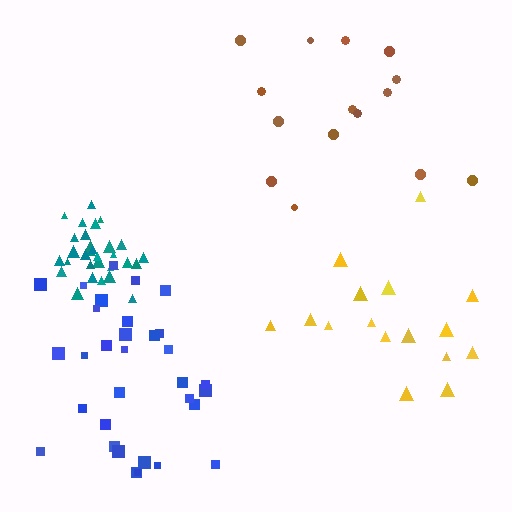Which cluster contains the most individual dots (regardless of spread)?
Teal (32).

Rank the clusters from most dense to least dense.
teal, blue, yellow, brown.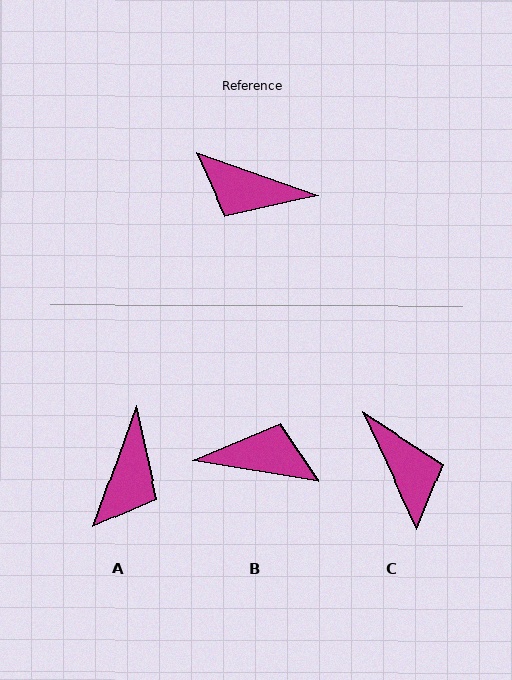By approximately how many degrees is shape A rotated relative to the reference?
Approximately 90 degrees counter-clockwise.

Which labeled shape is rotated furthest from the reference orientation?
B, about 170 degrees away.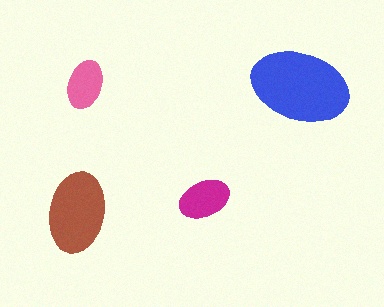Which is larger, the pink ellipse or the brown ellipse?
The brown one.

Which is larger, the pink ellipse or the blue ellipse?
The blue one.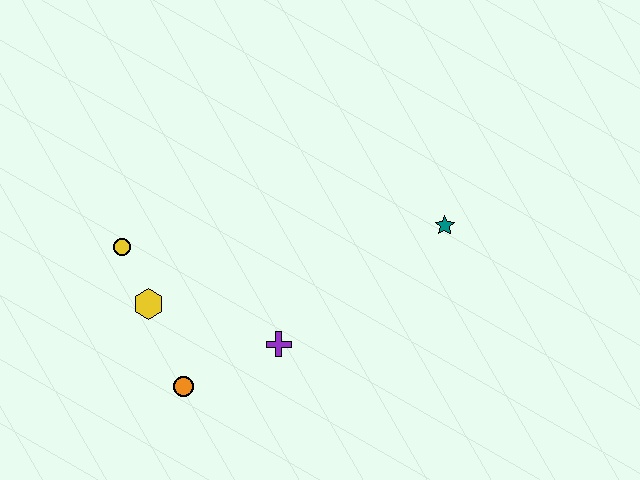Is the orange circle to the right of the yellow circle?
Yes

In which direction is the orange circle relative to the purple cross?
The orange circle is to the left of the purple cross.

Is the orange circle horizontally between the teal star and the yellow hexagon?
Yes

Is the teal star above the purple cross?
Yes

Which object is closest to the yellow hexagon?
The yellow circle is closest to the yellow hexagon.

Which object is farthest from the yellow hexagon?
The teal star is farthest from the yellow hexagon.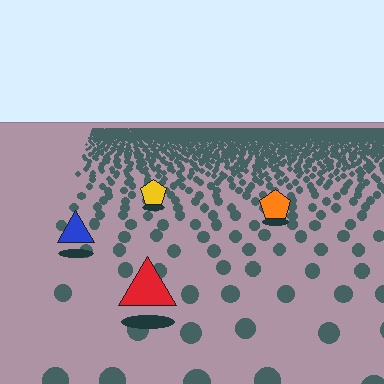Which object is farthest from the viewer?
The yellow pentagon is farthest from the viewer. It appears smaller and the ground texture around it is denser.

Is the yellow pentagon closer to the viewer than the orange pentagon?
No. The orange pentagon is closer — you can tell from the texture gradient: the ground texture is coarser near it.